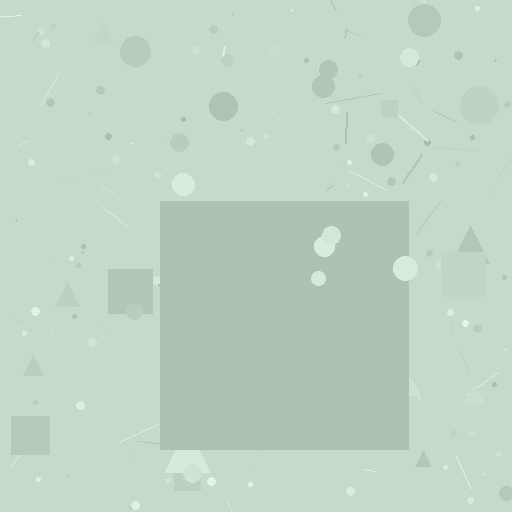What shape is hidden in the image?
A square is hidden in the image.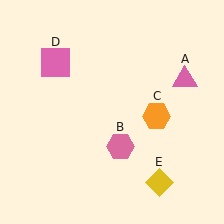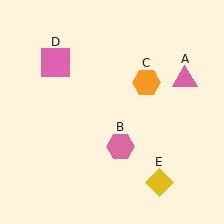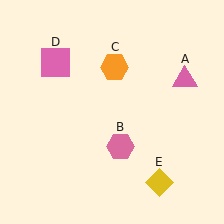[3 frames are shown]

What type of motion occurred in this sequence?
The orange hexagon (object C) rotated counterclockwise around the center of the scene.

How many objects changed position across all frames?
1 object changed position: orange hexagon (object C).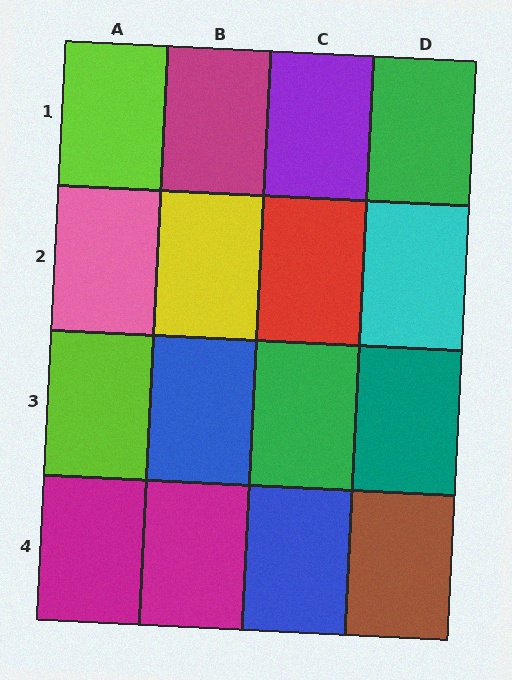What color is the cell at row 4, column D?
Brown.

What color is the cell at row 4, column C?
Blue.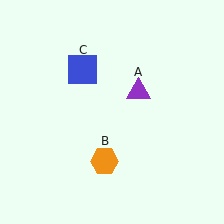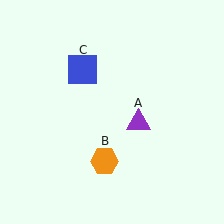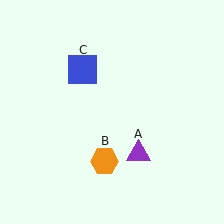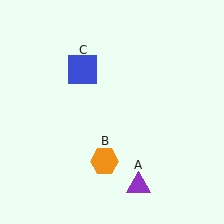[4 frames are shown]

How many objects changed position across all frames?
1 object changed position: purple triangle (object A).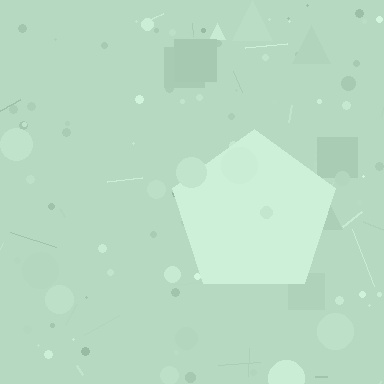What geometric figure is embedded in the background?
A pentagon is embedded in the background.